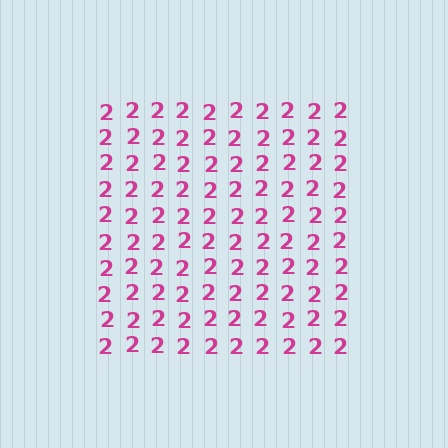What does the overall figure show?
The overall figure shows a square.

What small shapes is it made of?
It is made of small digit 2's.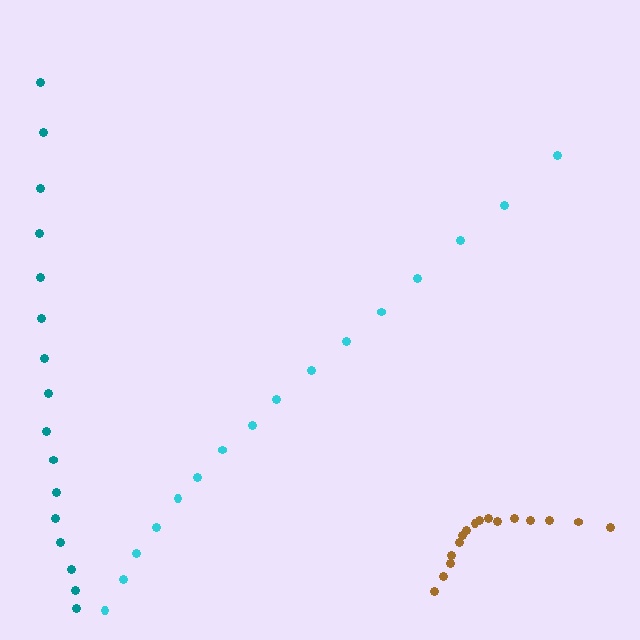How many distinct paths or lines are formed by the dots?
There are 3 distinct paths.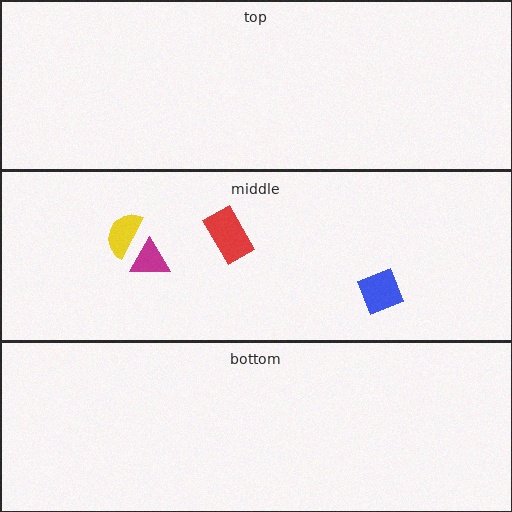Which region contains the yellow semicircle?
The middle region.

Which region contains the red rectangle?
The middle region.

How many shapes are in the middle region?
4.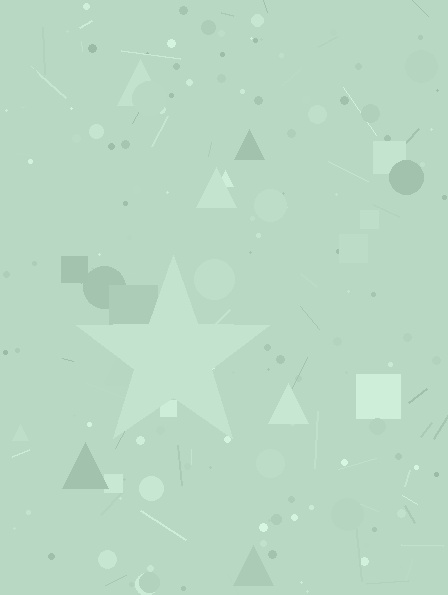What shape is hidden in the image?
A star is hidden in the image.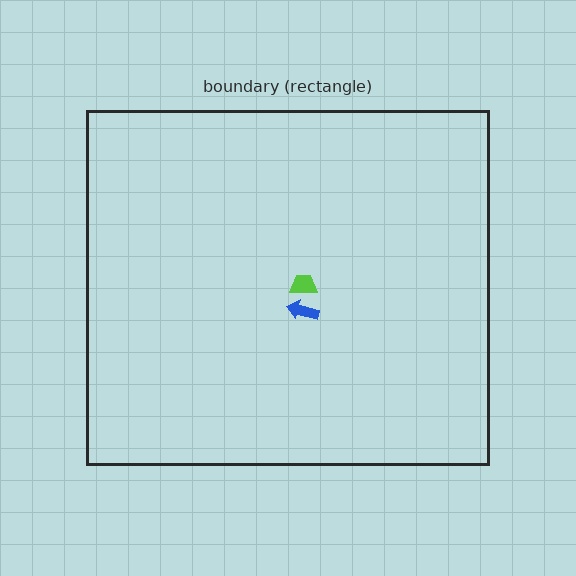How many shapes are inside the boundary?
2 inside, 0 outside.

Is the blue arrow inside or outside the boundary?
Inside.